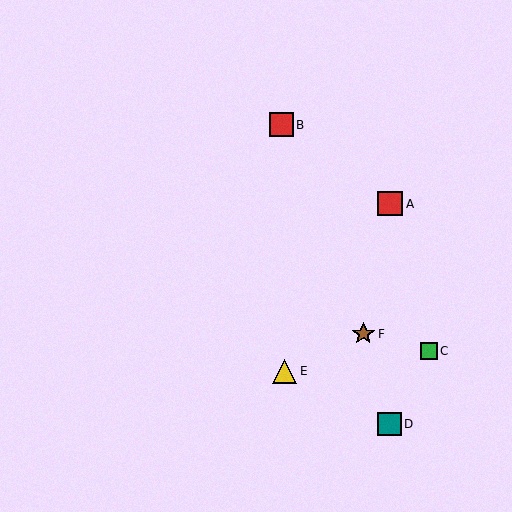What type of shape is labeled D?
Shape D is a teal square.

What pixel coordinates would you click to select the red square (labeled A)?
Click at (390, 204) to select the red square A.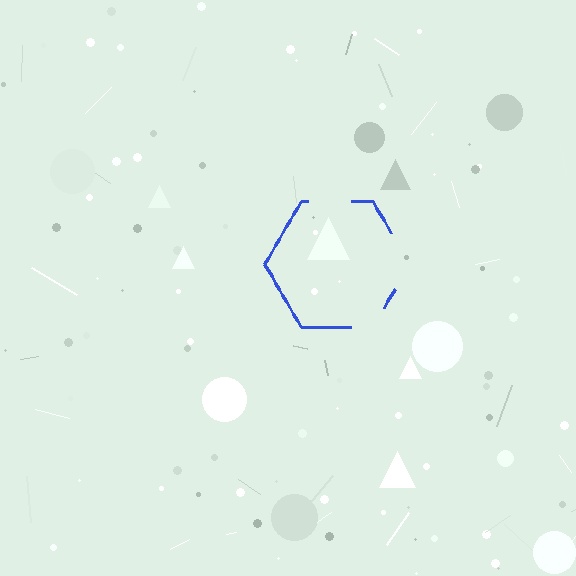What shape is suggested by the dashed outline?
The dashed outline suggests a hexagon.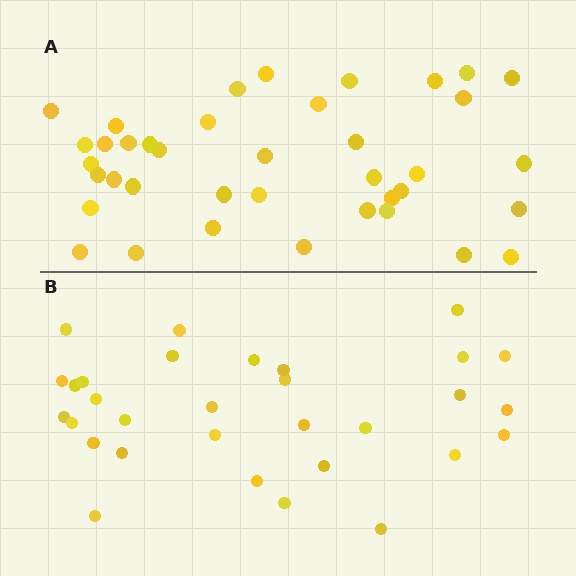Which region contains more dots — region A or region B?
Region A (the top region) has more dots.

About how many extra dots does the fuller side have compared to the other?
Region A has roughly 8 or so more dots than region B.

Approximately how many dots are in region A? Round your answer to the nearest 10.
About 40 dots. (The exact count is 39, which rounds to 40.)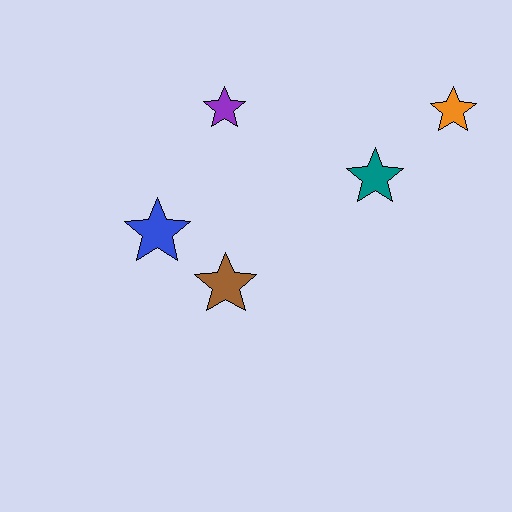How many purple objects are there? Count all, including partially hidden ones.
There is 1 purple object.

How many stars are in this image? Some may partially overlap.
There are 5 stars.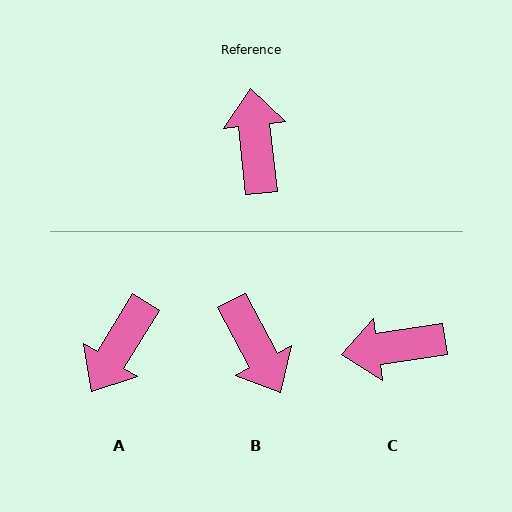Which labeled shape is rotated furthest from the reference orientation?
B, about 158 degrees away.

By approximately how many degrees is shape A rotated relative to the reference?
Approximately 143 degrees counter-clockwise.